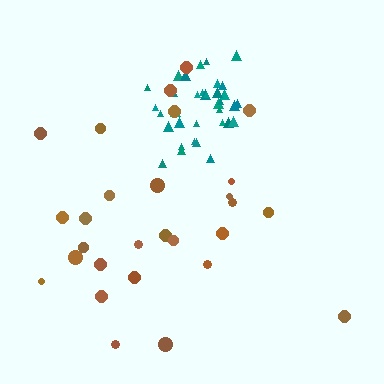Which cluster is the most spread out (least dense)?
Brown.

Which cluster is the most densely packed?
Teal.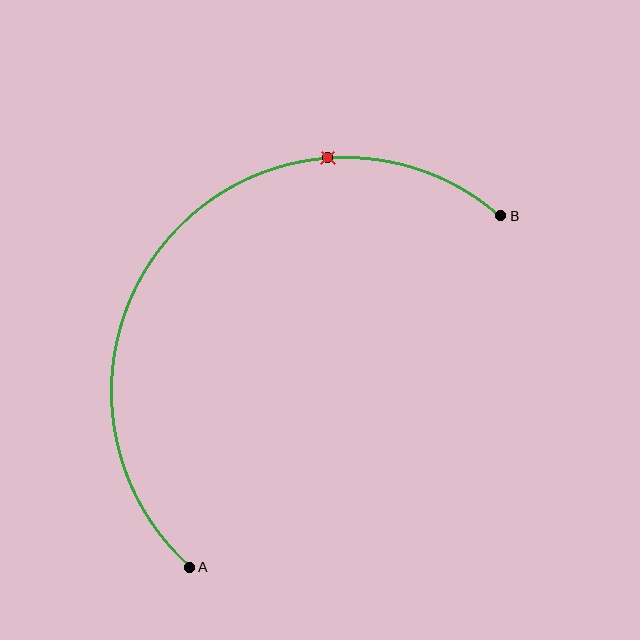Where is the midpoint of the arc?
The arc midpoint is the point on the curve farthest from the straight line joining A and B. It sits above and to the left of that line.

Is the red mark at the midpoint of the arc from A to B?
No. The red mark lies on the arc but is closer to endpoint B. The arc midpoint would be at the point on the curve equidistant along the arc from both A and B.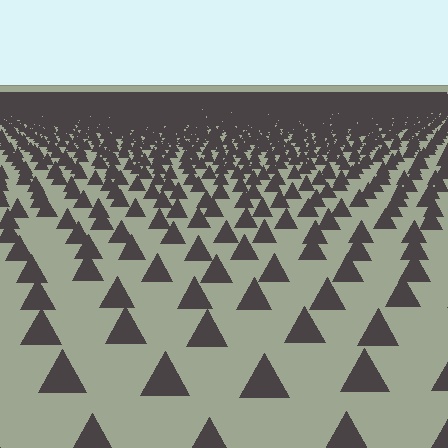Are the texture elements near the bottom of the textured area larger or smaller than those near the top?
Larger. Near the bottom, elements are closer to the viewer and appear at a bigger on-screen size.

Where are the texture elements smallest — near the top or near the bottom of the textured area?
Near the top.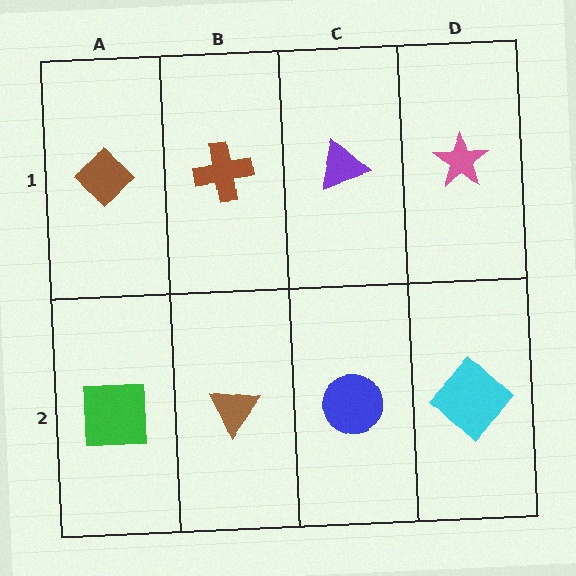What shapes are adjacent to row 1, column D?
A cyan diamond (row 2, column D), a purple triangle (row 1, column C).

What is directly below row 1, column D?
A cyan diamond.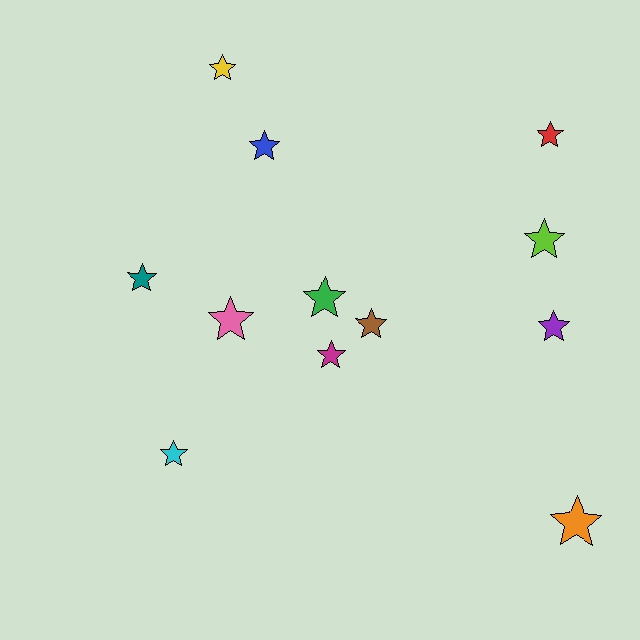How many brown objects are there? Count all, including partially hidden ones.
There is 1 brown object.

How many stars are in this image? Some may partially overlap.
There are 12 stars.